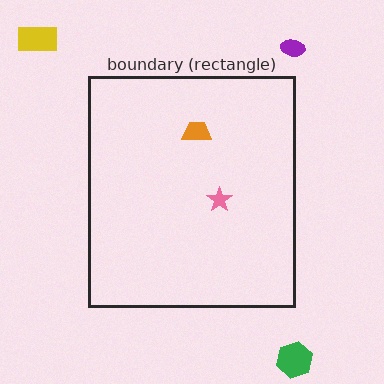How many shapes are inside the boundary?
2 inside, 3 outside.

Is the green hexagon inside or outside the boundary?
Outside.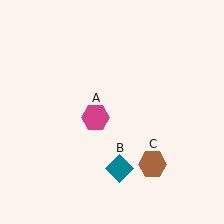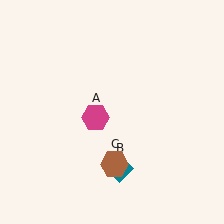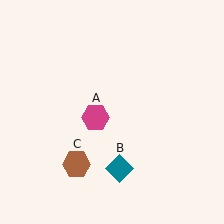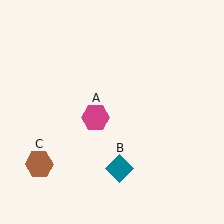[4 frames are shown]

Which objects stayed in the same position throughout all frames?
Magenta hexagon (object A) and teal diamond (object B) remained stationary.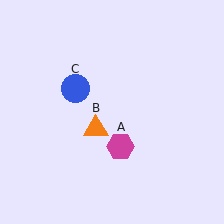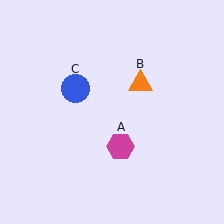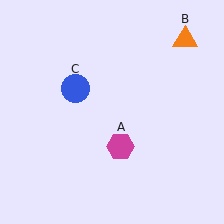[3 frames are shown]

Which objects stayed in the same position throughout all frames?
Magenta hexagon (object A) and blue circle (object C) remained stationary.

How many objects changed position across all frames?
1 object changed position: orange triangle (object B).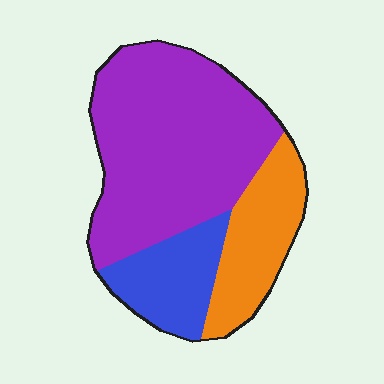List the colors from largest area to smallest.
From largest to smallest: purple, orange, blue.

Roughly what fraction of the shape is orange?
Orange covers about 20% of the shape.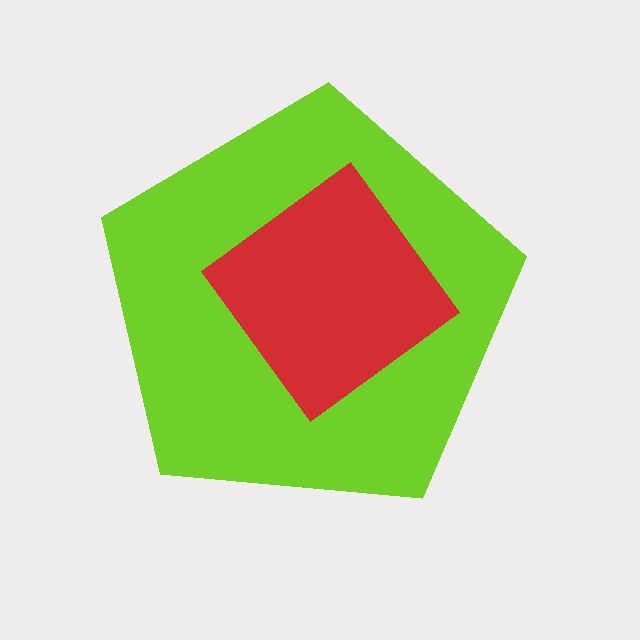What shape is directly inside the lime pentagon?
The red diamond.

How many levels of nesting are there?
2.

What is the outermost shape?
The lime pentagon.